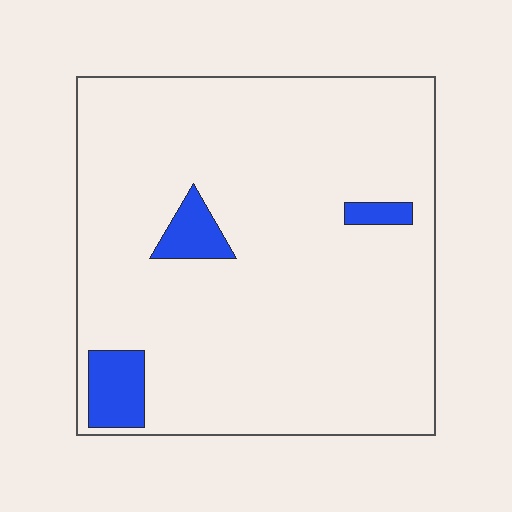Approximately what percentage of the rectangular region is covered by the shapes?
Approximately 5%.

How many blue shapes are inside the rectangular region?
3.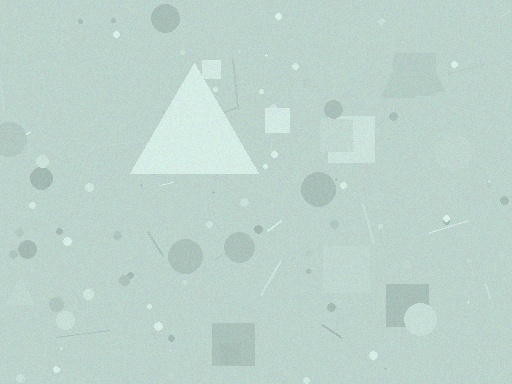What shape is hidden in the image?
A triangle is hidden in the image.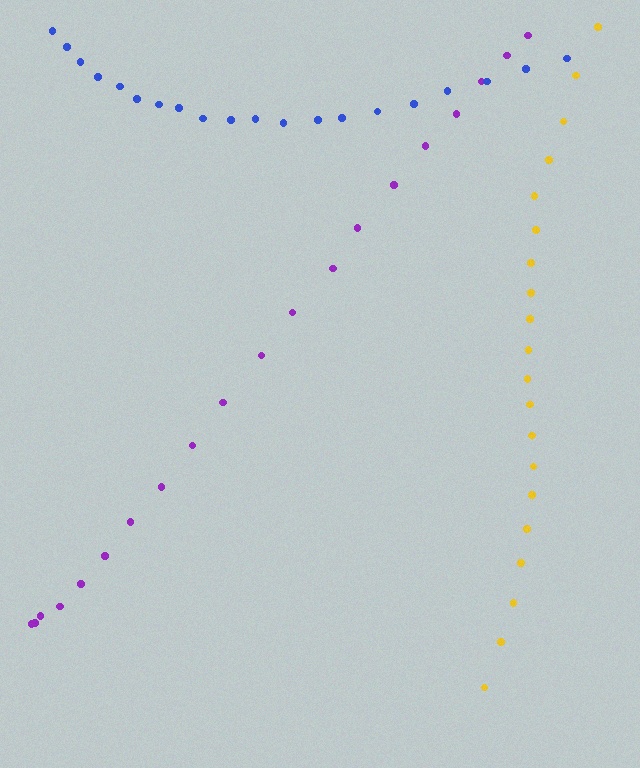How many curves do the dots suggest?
There are 3 distinct paths.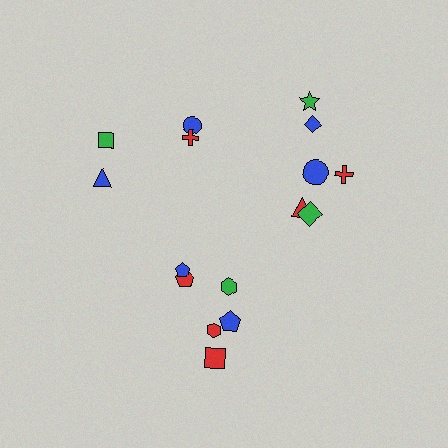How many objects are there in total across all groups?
There are 16 objects.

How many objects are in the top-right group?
There are 6 objects.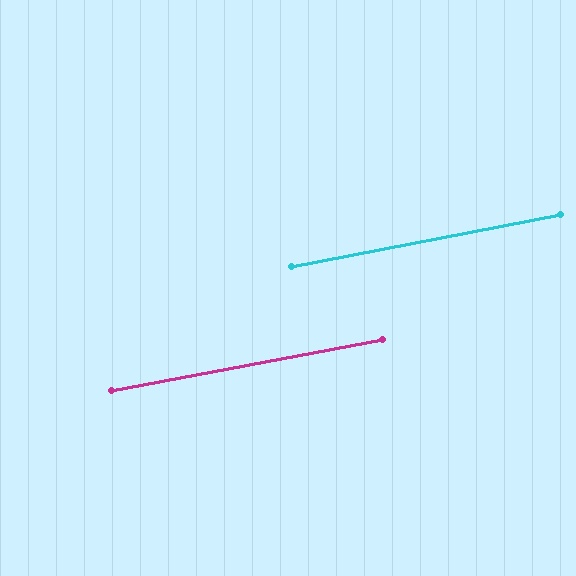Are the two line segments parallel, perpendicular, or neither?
Parallel — their directions differ by only 0.2°.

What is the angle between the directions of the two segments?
Approximately 0 degrees.